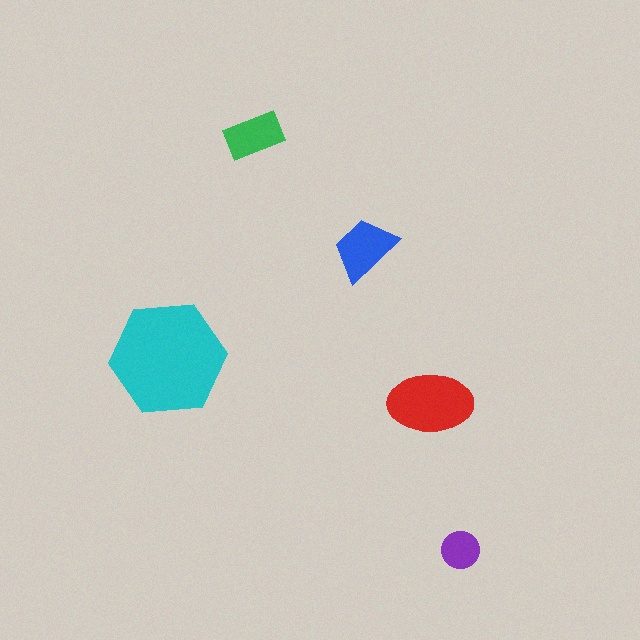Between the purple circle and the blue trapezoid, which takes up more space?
The blue trapezoid.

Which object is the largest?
The cyan hexagon.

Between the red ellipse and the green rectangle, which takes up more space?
The red ellipse.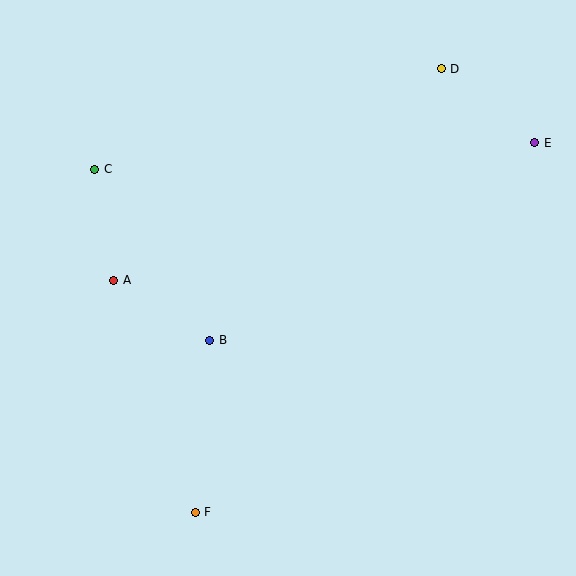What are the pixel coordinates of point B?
Point B is at (210, 340).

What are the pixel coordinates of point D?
Point D is at (441, 69).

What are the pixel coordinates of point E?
Point E is at (535, 143).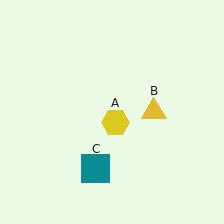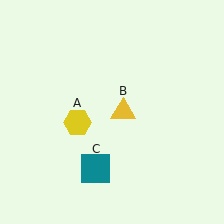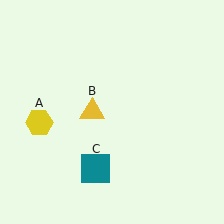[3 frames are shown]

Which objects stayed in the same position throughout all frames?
Teal square (object C) remained stationary.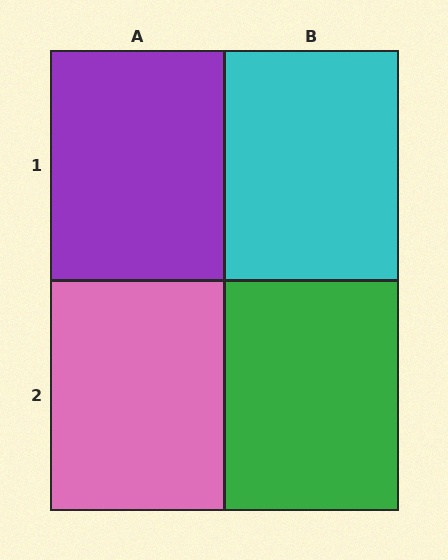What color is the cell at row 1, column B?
Cyan.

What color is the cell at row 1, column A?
Purple.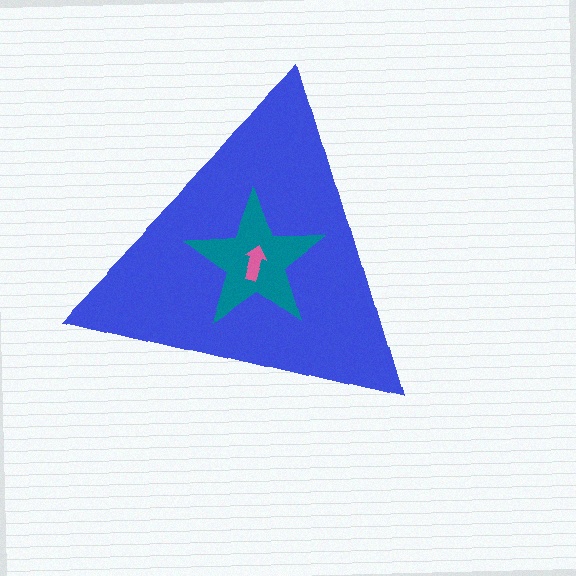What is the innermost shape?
The pink arrow.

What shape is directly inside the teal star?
The pink arrow.